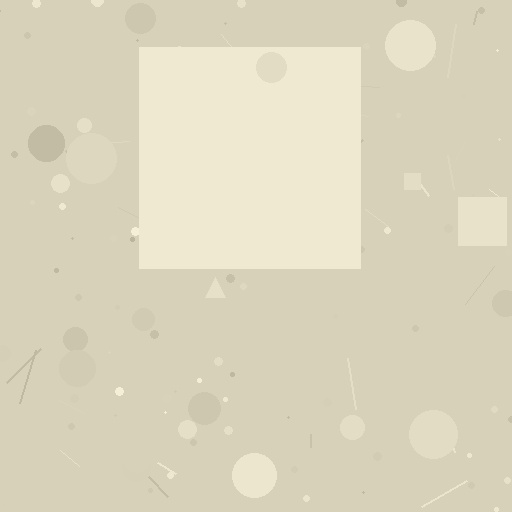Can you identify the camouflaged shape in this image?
The camouflaged shape is a square.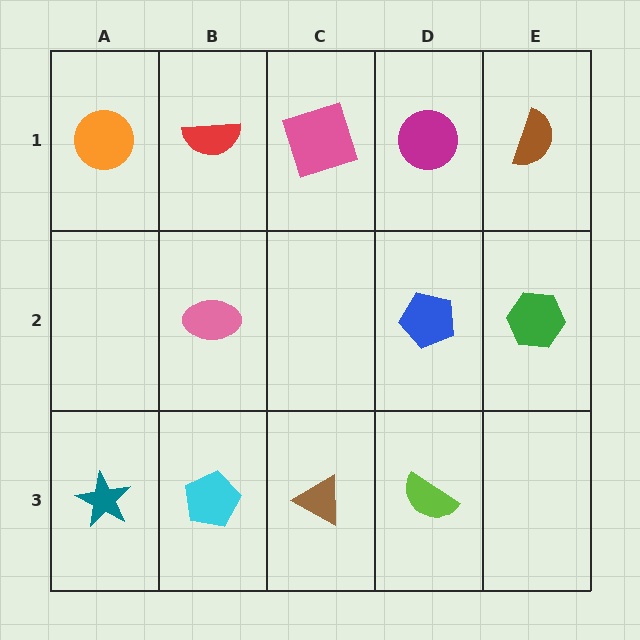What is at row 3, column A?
A teal star.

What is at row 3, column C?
A brown triangle.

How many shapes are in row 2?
3 shapes.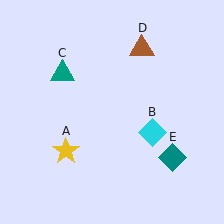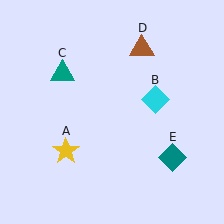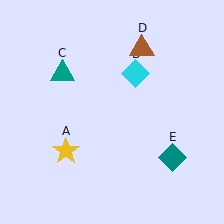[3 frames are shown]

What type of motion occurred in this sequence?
The cyan diamond (object B) rotated counterclockwise around the center of the scene.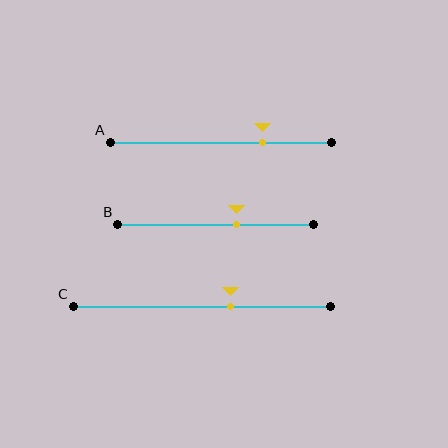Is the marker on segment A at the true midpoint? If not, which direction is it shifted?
No, the marker on segment A is shifted to the right by about 19% of the segment length.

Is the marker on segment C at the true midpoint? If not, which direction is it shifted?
No, the marker on segment C is shifted to the right by about 11% of the segment length.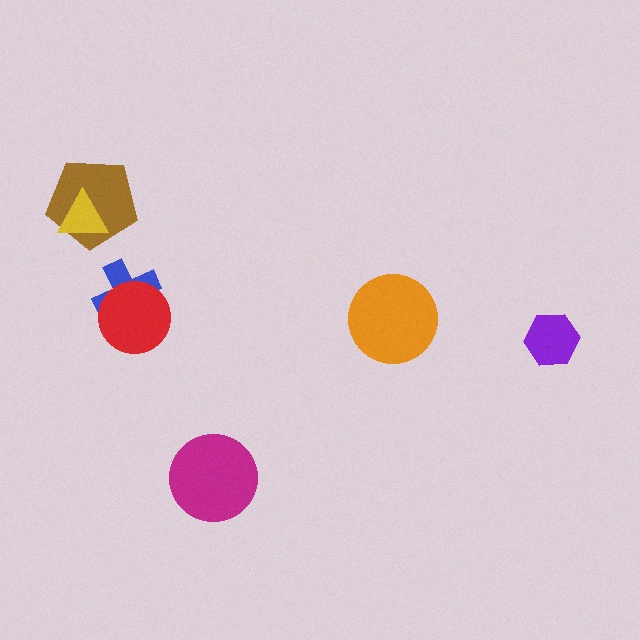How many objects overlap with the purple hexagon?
0 objects overlap with the purple hexagon.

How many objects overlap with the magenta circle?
0 objects overlap with the magenta circle.